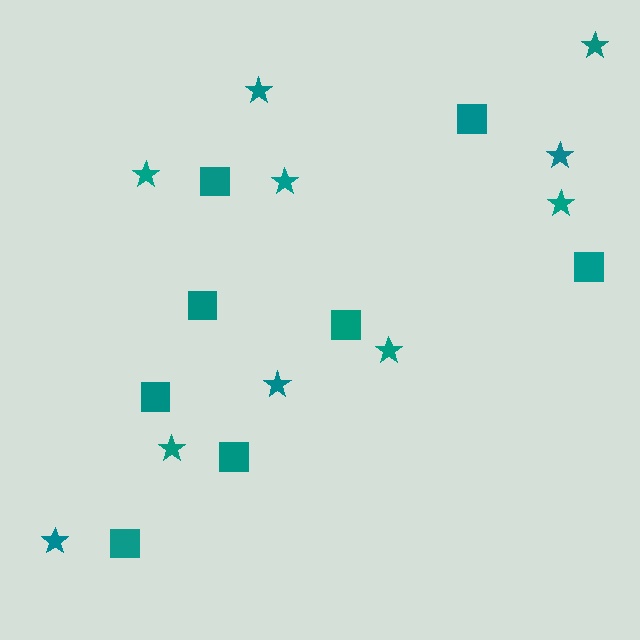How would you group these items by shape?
There are 2 groups: one group of stars (10) and one group of squares (8).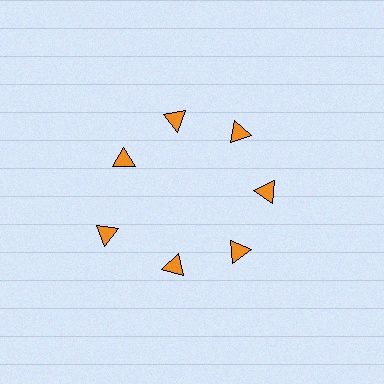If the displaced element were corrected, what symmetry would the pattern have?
It would have 7-fold rotational symmetry — the pattern would map onto itself every 51 degrees.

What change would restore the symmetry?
The symmetry would be restored by moving it inward, back onto the ring so that all 7 triangles sit at equal angles and equal distance from the center.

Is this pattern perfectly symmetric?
No. The 7 orange triangles are arranged in a ring, but one element near the 8 o'clock position is pushed outward from the center, breaking the 7-fold rotational symmetry.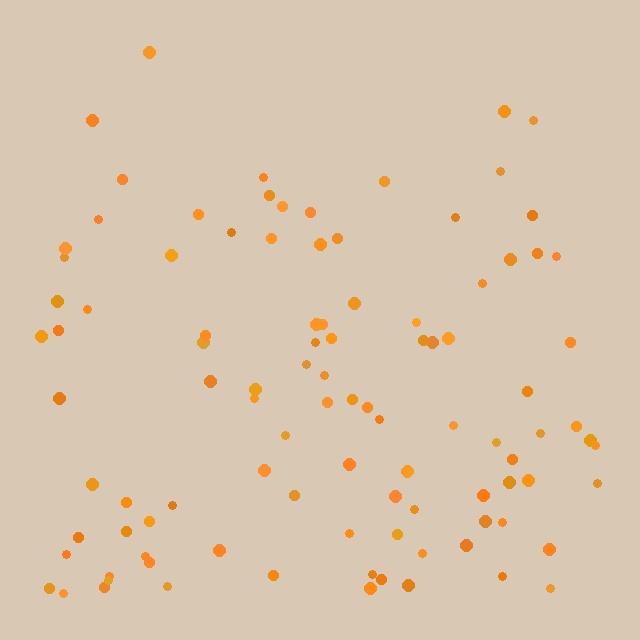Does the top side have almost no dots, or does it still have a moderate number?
Still a moderate number, just noticeably fewer than the bottom.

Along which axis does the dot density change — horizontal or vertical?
Vertical.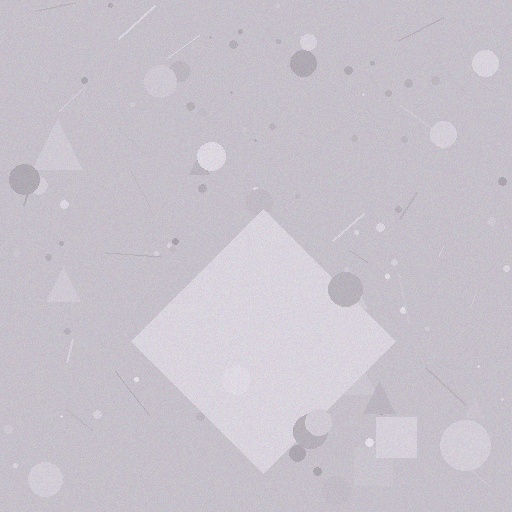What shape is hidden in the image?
A diamond is hidden in the image.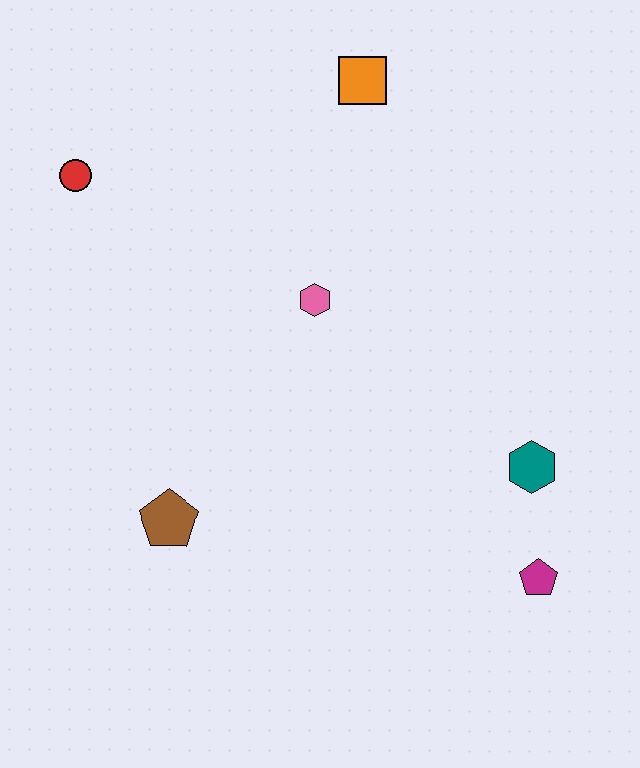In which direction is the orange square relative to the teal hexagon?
The orange square is above the teal hexagon.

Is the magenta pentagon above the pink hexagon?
No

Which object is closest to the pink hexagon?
The orange square is closest to the pink hexagon.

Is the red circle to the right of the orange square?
No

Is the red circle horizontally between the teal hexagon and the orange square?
No